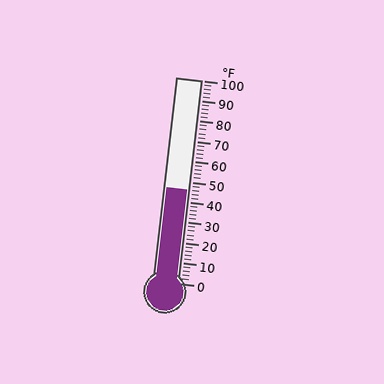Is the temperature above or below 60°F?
The temperature is below 60°F.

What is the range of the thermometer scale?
The thermometer scale ranges from 0°F to 100°F.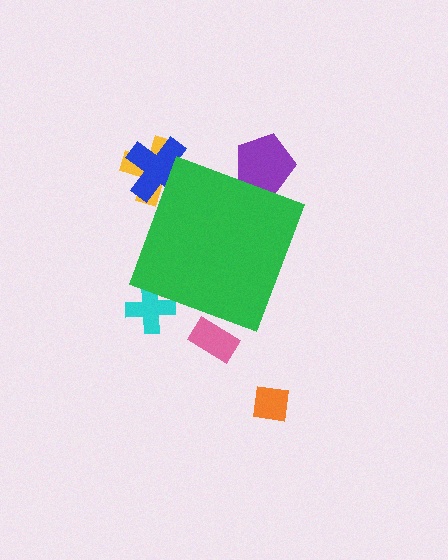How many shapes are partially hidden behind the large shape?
5 shapes are partially hidden.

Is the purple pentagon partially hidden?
Yes, the purple pentagon is partially hidden behind the green diamond.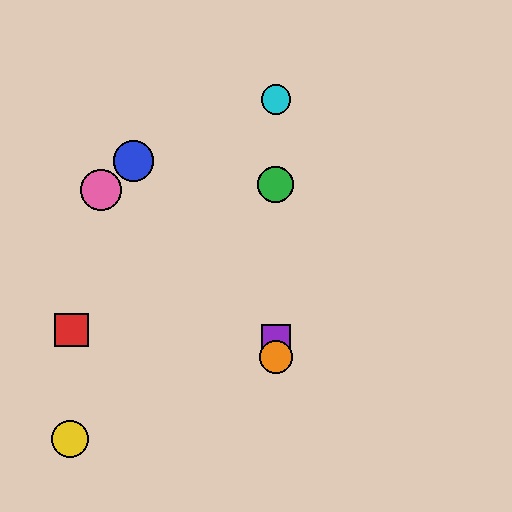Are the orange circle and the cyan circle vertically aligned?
Yes, both are at x≈276.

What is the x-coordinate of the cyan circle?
The cyan circle is at x≈276.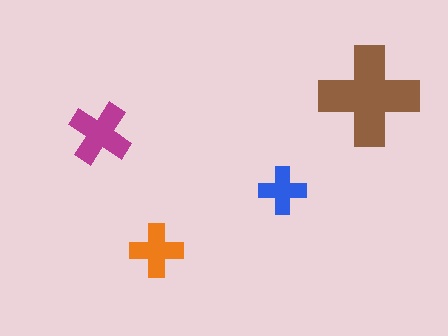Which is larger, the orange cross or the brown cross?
The brown one.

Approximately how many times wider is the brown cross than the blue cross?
About 2 times wider.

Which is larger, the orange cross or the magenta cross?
The magenta one.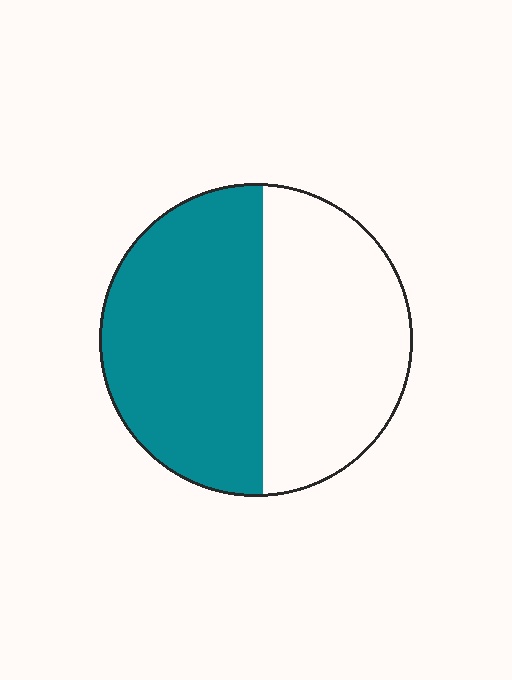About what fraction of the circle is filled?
About one half (1/2).